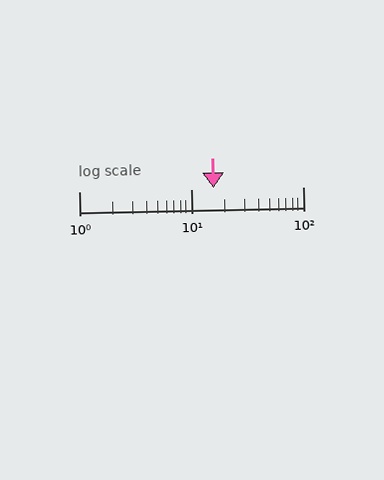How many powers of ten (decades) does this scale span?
The scale spans 2 decades, from 1 to 100.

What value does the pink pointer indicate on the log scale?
The pointer indicates approximately 16.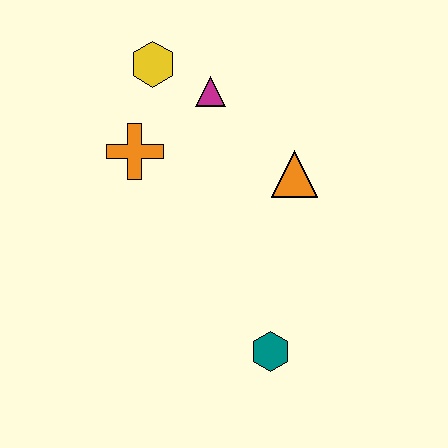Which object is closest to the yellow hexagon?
The magenta triangle is closest to the yellow hexagon.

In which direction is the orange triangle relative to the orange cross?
The orange triangle is to the right of the orange cross.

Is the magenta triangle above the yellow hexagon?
No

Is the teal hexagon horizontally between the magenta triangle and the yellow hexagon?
No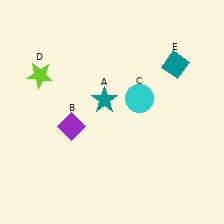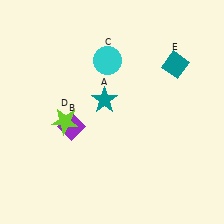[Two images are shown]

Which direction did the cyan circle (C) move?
The cyan circle (C) moved up.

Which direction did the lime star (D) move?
The lime star (D) moved down.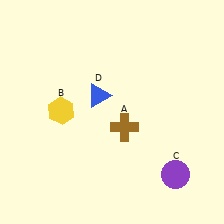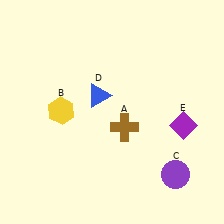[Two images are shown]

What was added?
A purple diamond (E) was added in Image 2.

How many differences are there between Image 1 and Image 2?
There is 1 difference between the two images.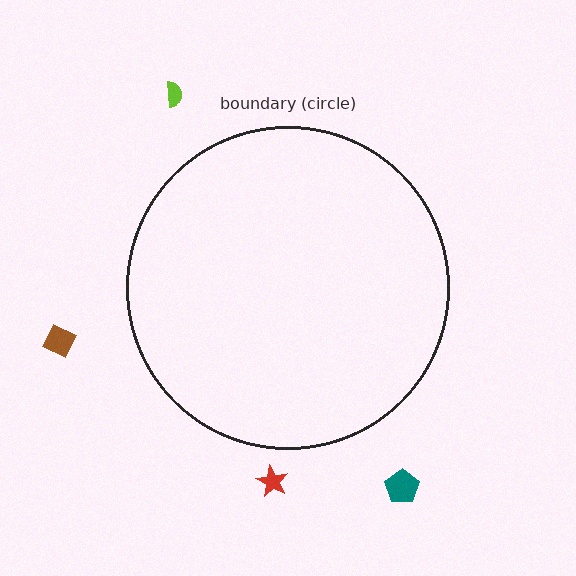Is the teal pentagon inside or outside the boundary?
Outside.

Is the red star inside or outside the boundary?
Outside.